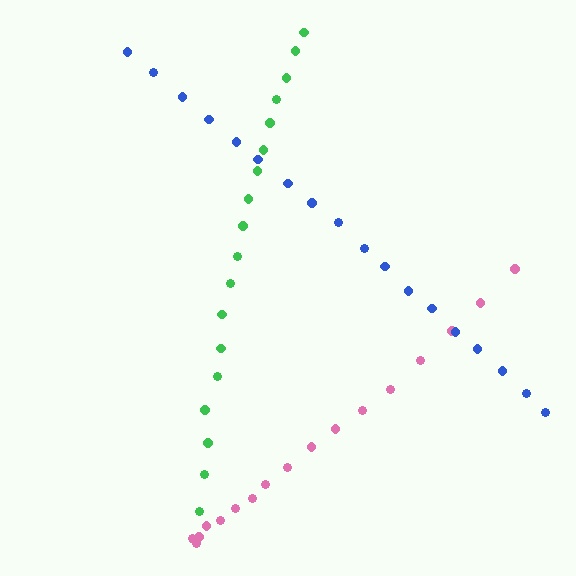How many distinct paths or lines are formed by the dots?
There are 3 distinct paths.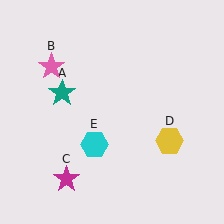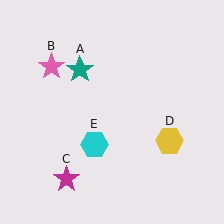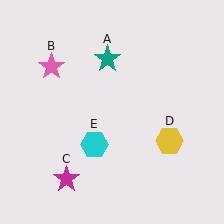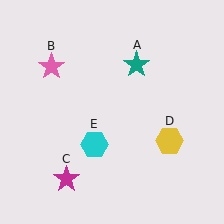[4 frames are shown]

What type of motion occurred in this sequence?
The teal star (object A) rotated clockwise around the center of the scene.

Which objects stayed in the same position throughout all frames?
Pink star (object B) and magenta star (object C) and yellow hexagon (object D) and cyan hexagon (object E) remained stationary.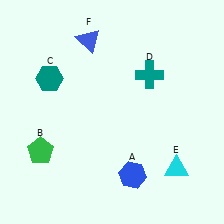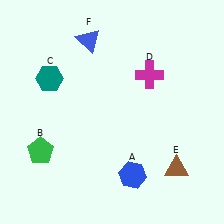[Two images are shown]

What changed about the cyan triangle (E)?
In Image 1, E is cyan. In Image 2, it changed to brown.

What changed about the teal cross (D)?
In Image 1, D is teal. In Image 2, it changed to magenta.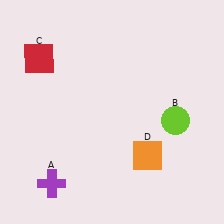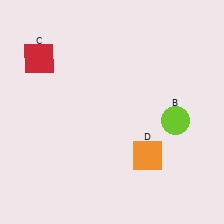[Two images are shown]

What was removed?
The purple cross (A) was removed in Image 2.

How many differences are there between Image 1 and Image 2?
There is 1 difference between the two images.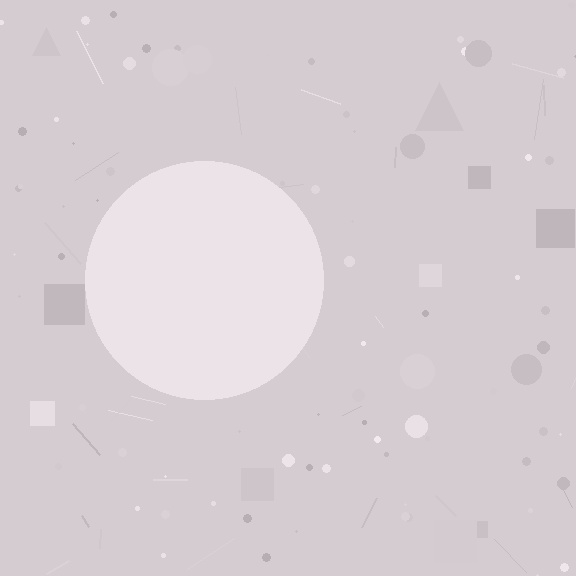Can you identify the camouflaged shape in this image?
The camouflaged shape is a circle.